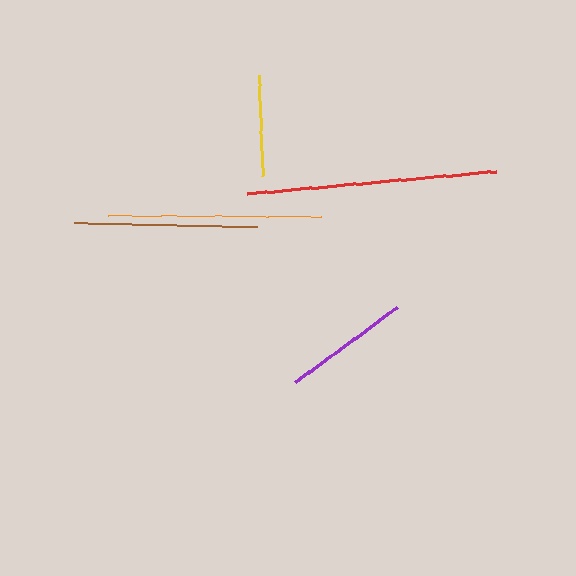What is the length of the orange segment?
The orange segment is approximately 214 pixels long.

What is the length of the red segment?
The red segment is approximately 250 pixels long.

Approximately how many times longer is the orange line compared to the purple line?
The orange line is approximately 1.7 times the length of the purple line.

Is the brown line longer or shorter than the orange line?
The orange line is longer than the brown line.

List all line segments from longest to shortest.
From longest to shortest: red, orange, brown, purple, yellow.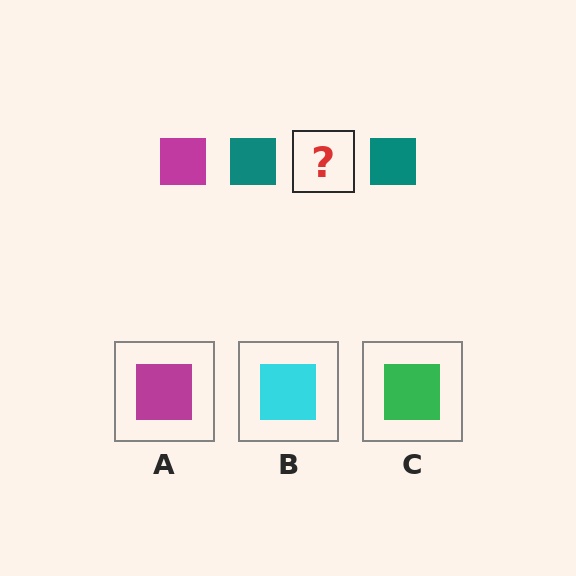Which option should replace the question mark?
Option A.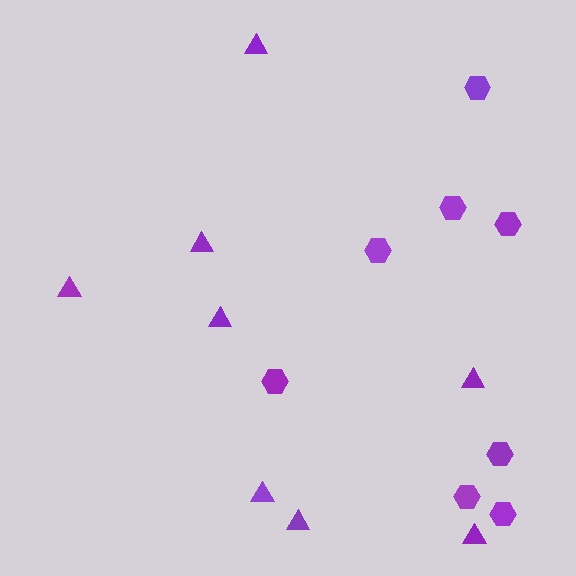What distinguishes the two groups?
There are 2 groups: one group of triangles (8) and one group of hexagons (8).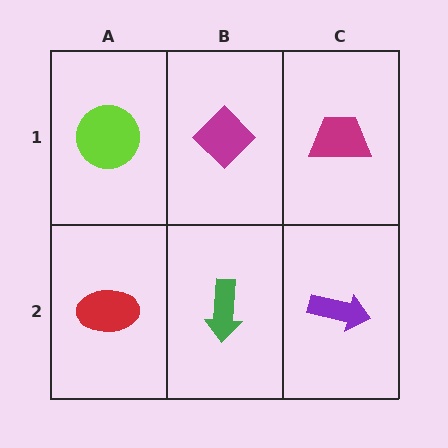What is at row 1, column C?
A magenta trapezoid.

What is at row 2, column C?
A purple arrow.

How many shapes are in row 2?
3 shapes.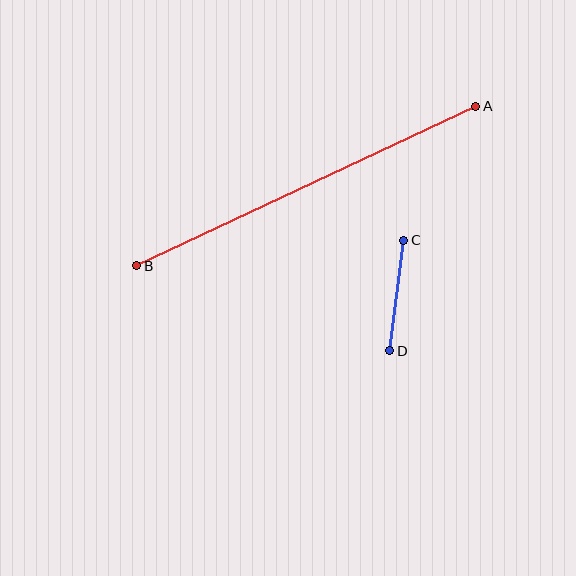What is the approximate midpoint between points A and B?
The midpoint is at approximately (306, 186) pixels.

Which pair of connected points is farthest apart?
Points A and B are farthest apart.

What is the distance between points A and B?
The distance is approximately 375 pixels.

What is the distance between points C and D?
The distance is approximately 111 pixels.